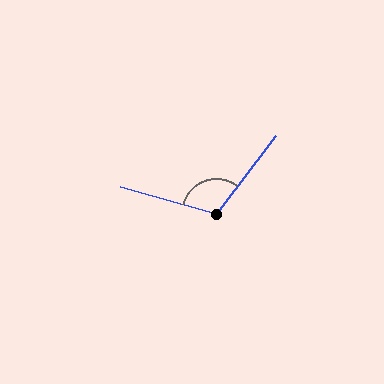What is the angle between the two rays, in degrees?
Approximately 112 degrees.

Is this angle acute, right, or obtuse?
It is obtuse.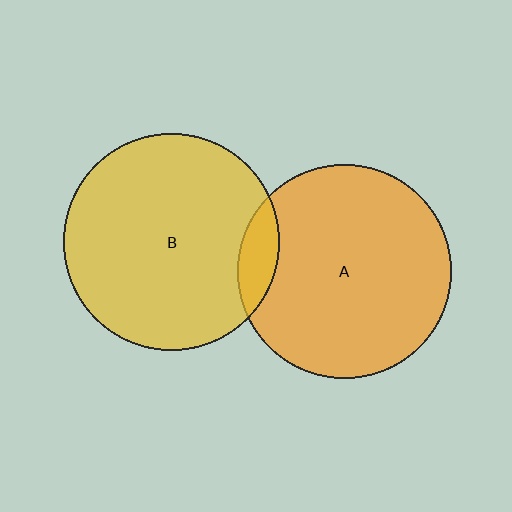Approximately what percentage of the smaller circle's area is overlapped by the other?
Approximately 10%.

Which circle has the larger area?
Circle B (yellow).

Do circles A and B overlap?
Yes.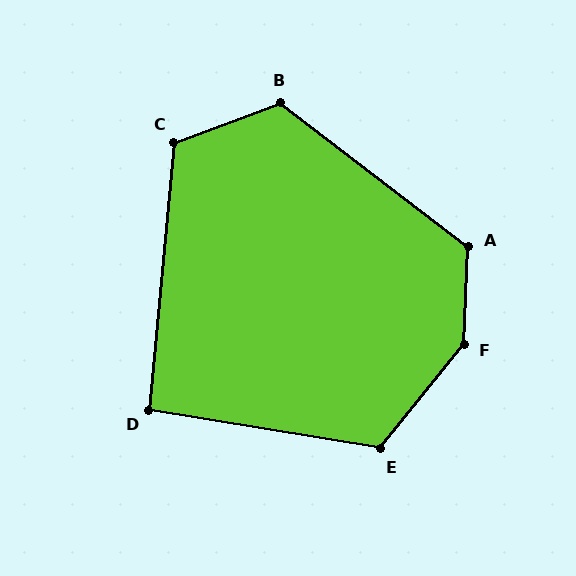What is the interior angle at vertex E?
Approximately 119 degrees (obtuse).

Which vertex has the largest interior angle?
F, at approximately 143 degrees.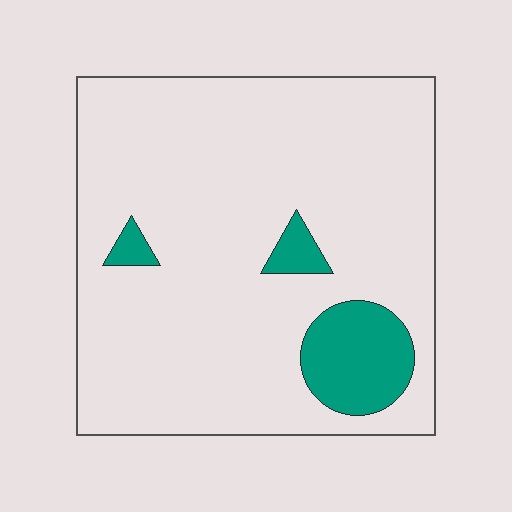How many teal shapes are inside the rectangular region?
3.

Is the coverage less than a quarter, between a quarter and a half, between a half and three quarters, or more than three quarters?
Less than a quarter.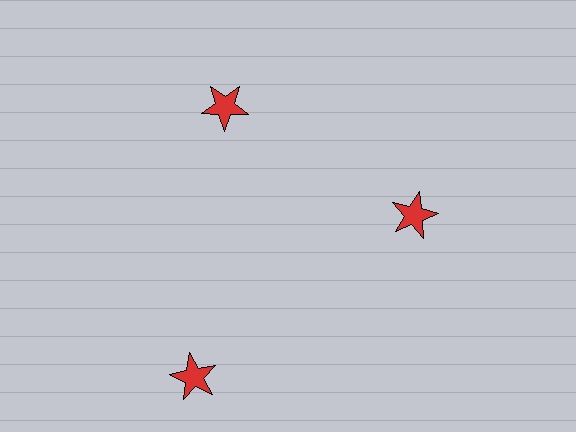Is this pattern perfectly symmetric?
No. The 3 red stars are arranged in a ring, but one element near the 7 o'clock position is pushed outward from the center, breaking the 3-fold rotational symmetry.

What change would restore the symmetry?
The symmetry would be restored by moving it inward, back onto the ring so that all 3 stars sit at equal angles and equal distance from the center.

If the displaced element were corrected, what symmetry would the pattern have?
It would have 3-fold rotational symmetry — the pattern would map onto itself every 120 degrees.